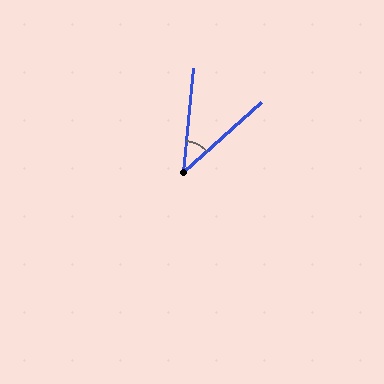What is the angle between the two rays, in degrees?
Approximately 42 degrees.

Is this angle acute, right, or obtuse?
It is acute.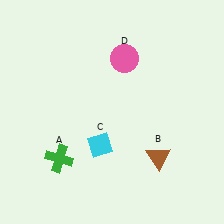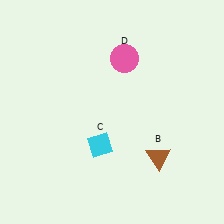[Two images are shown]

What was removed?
The green cross (A) was removed in Image 2.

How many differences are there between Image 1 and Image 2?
There is 1 difference between the two images.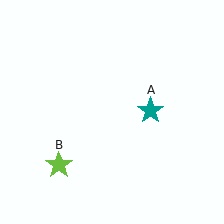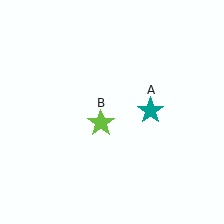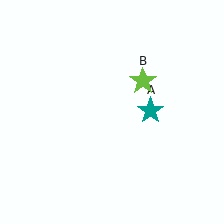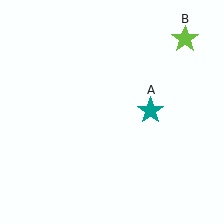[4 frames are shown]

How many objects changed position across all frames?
1 object changed position: lime star (object B).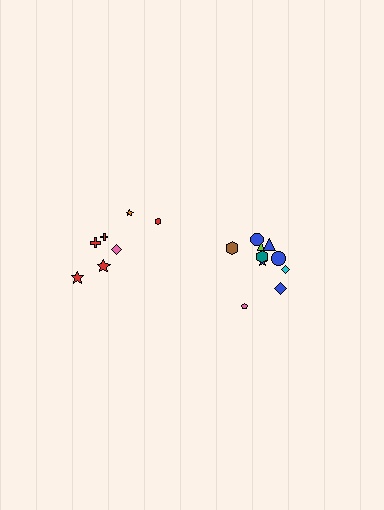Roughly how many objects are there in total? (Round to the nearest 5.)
Roughly 15 objects in total.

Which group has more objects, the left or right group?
The right group.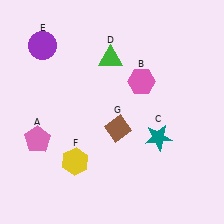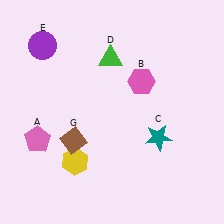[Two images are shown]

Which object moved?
The brown diamond (G) moved left.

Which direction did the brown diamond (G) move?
The brown diamond (G) moved left.